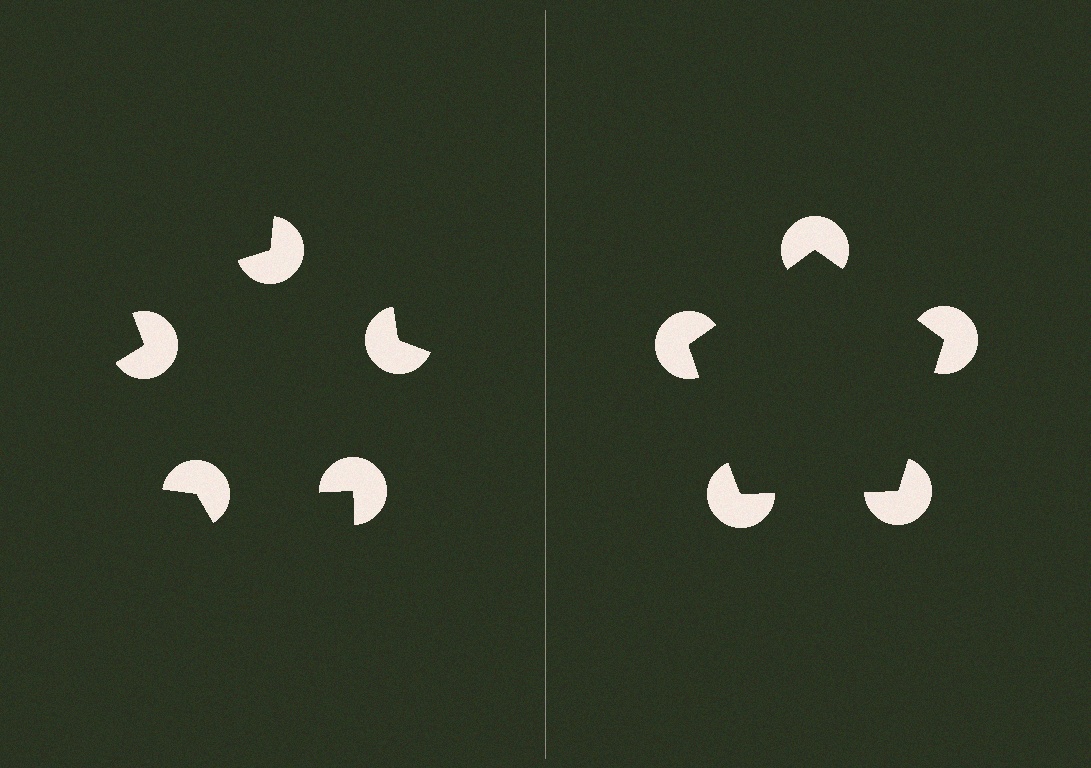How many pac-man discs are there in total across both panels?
10 — 5 on each side.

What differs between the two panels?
The pac-man discs are positioned identically on both sides; only the wedge orientations differ. On the right they align to a pentagon; on the left they are misaligned.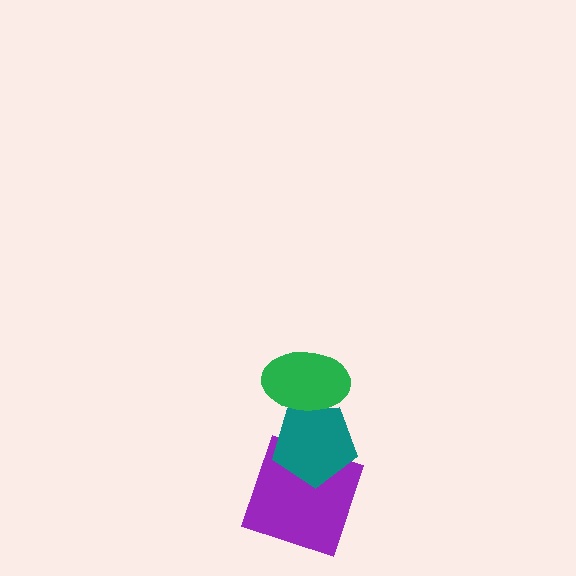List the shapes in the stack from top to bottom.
From top to bottom: the green ellipse, the teal pentagon, the purple square.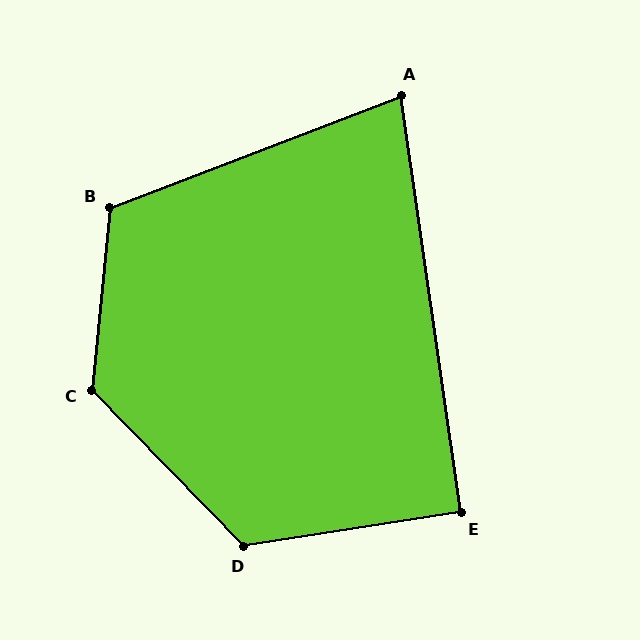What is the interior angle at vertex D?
Approximately 125 degrees (obtuse).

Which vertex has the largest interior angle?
C, at approximately 130 degrees.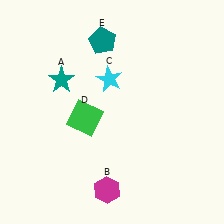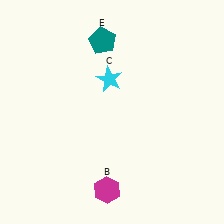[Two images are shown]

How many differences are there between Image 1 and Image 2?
There are 2 differences between the two images.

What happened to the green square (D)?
The green square (D) was removed in Image 2. It was in the bottom-left area of Image 1.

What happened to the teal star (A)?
The teal star (A) was removed in Image 2. It was in the top-left area of Image 1.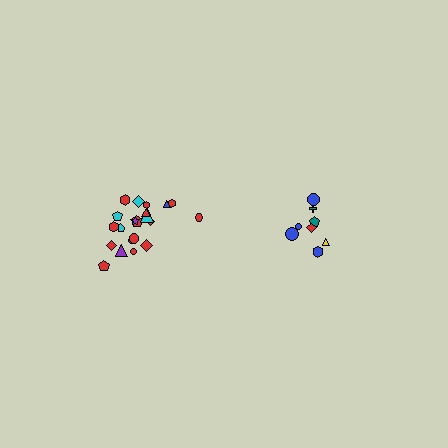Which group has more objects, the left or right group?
The left group.